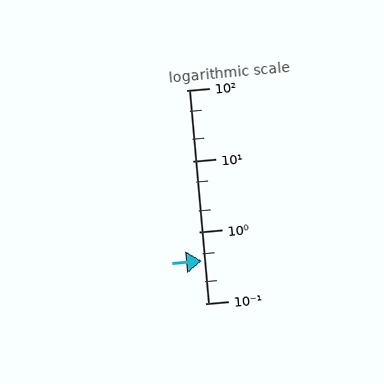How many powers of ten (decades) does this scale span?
The scale spans 3 decades, from 0.1 to 100.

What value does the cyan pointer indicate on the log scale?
The pointer indicates approximately 0.39.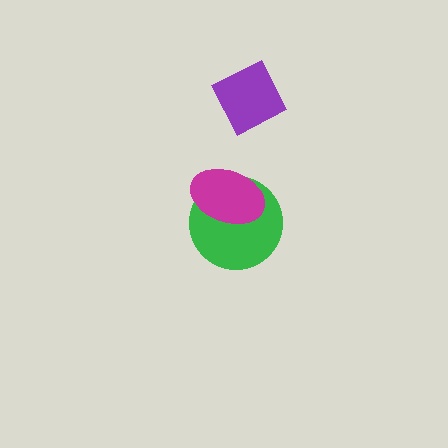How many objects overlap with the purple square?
0 objects overlap with the purple square.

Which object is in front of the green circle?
The magenta ellipse is in front of the green circle.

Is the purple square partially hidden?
No, no other shape covers it.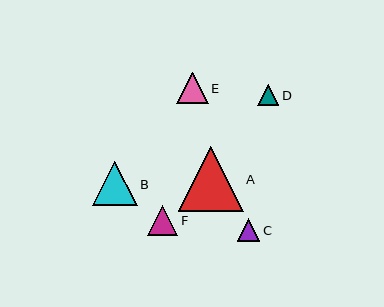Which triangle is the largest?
Triangle A is the largest with a size of approximately 65 pixels.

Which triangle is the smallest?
Triangle D is the smallest with a size of approximately 21 pixels.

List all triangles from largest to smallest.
From largest to smallest: A, B, E, F, C, D.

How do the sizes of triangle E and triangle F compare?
Triangle E and triangle F are approximately the same size.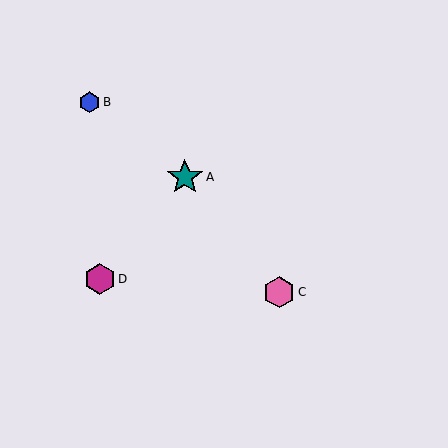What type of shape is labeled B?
Shape B is a blue hexagon.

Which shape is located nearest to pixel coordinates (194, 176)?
The teal star (labeled A) at (185, 177) is nearest to that location.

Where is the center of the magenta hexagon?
The center of the magenta hexagon is at (100, 279).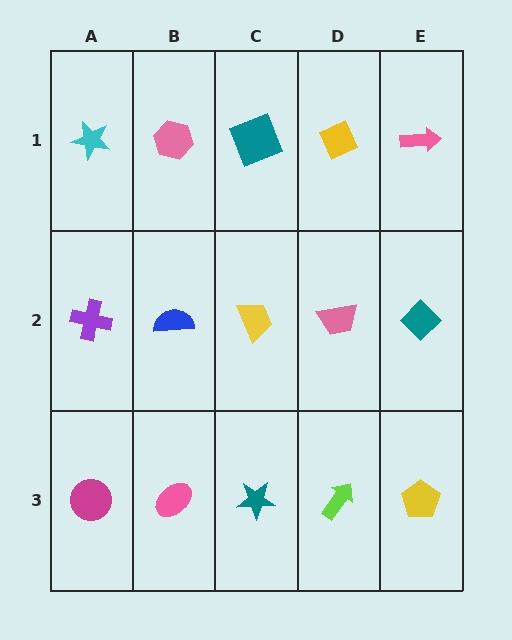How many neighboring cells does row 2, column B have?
4.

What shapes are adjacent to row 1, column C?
A yellow trapezoid (row 2, column C), a pink hexagon (row 1, column B), a yellow diamond (row 1, column D).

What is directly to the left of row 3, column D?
A teal star.